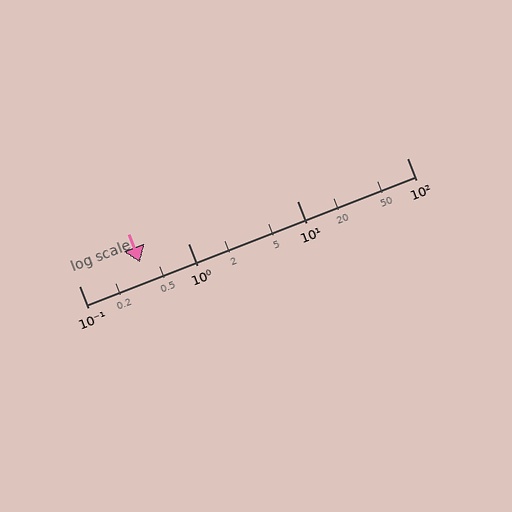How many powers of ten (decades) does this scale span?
The scale spans 3 decades, from 0.1 to 100.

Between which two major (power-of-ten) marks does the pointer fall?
The pointer is between 0.1 and 1.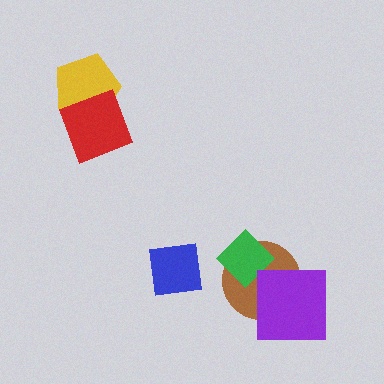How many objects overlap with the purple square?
1 object overlaps with the purple square.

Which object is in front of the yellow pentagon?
The red diamond is in front of the yellow pentagon.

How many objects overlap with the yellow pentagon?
1 object overlaps with the yellow pentagon.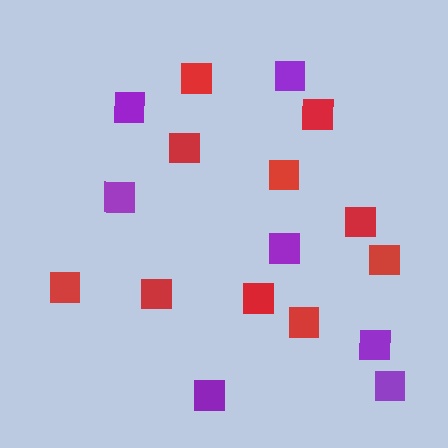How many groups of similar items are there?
There are 2 groups: one group of red squares (10) and one group of purple squares (7).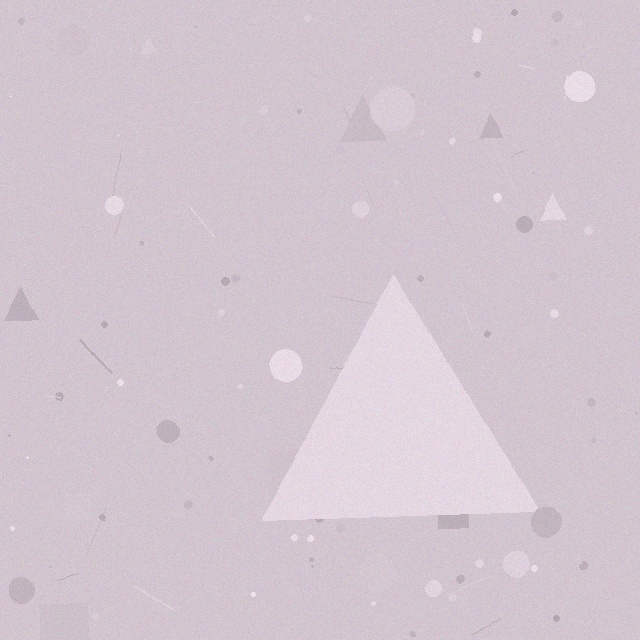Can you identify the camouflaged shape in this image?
The camouflaged shape is a triangle.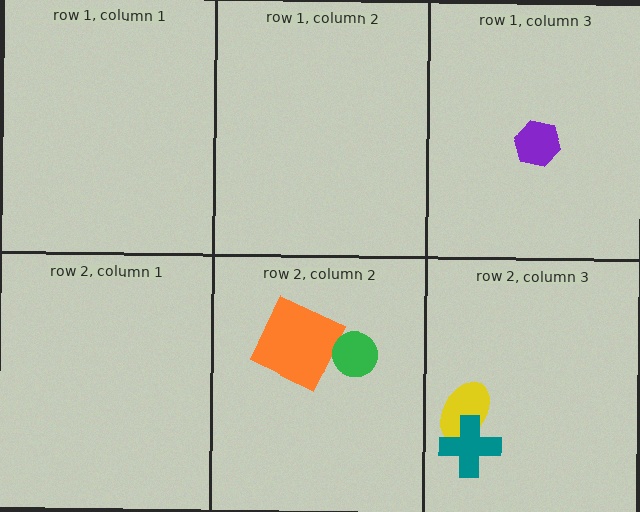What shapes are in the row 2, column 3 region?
The yellow ellipse, the teal cross.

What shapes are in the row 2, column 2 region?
The orange square, the green circle.